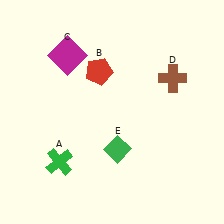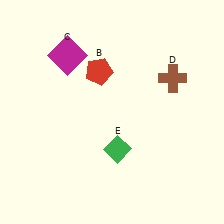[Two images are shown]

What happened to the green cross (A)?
The green cross (A) was removed in Image 2. It was in the bottom-left area of Image 1.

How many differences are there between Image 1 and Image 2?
There is 1 difference between the two images.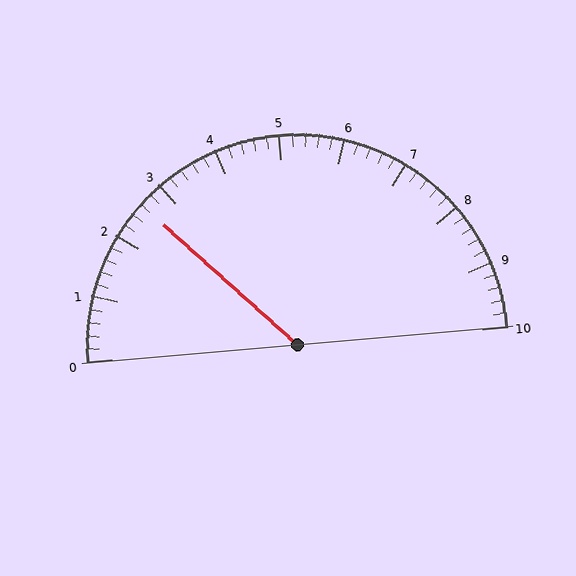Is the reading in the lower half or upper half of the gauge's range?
The reading is in the lower half of the range (0 to 10).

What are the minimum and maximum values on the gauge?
The gauge ranges from 0 to 10.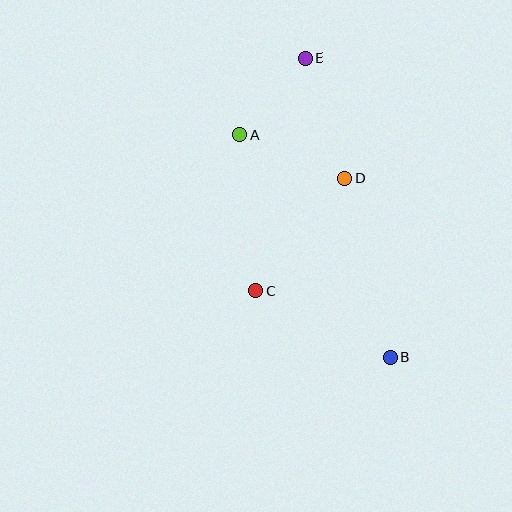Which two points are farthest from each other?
Points B and E are farthest from each other.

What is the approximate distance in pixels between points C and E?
The distance between C and E is approximately 238 pixels.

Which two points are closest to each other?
Points A and E are closest to each other.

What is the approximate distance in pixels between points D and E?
The distance between D and E is approximately 127 pixels.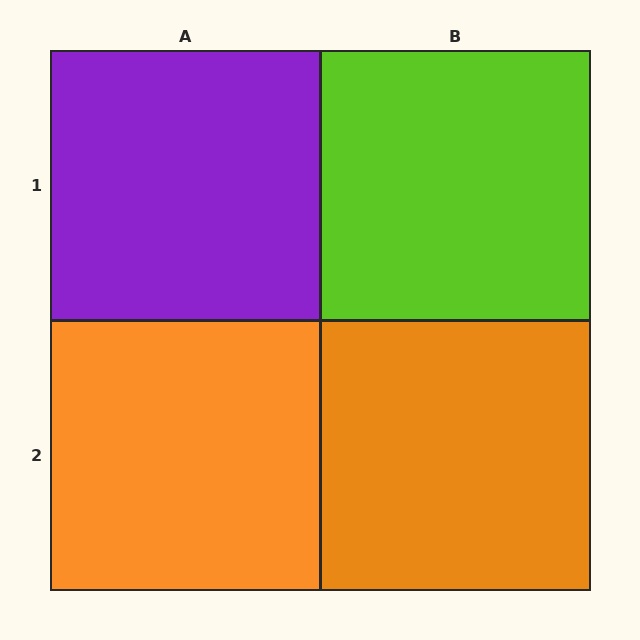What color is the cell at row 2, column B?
Orange.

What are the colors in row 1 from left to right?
Purple, lime.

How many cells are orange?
2 cells are orange.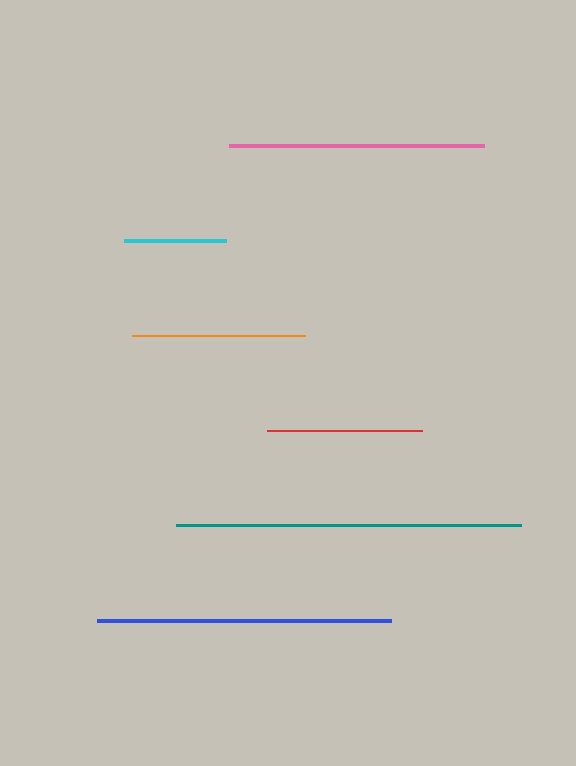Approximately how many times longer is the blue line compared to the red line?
The blue line is approximately 1.9 times the length of the red line.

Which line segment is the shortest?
The cyan line is the shortest at approximately 103 pixels.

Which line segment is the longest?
The teal line is the longest at approximately 345 pixels.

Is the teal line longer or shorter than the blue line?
The teal line is longer than the blue line.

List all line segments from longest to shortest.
From longest to shortest: teal, blue, pink, orange, red, cyan.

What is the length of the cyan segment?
The cyan segment is approximately 103 pixels long.